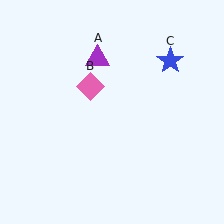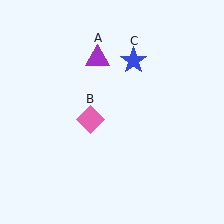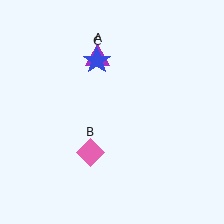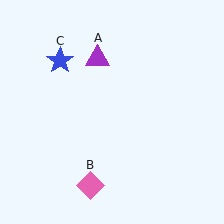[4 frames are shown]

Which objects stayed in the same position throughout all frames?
Purple triangle (object A) remained stationary.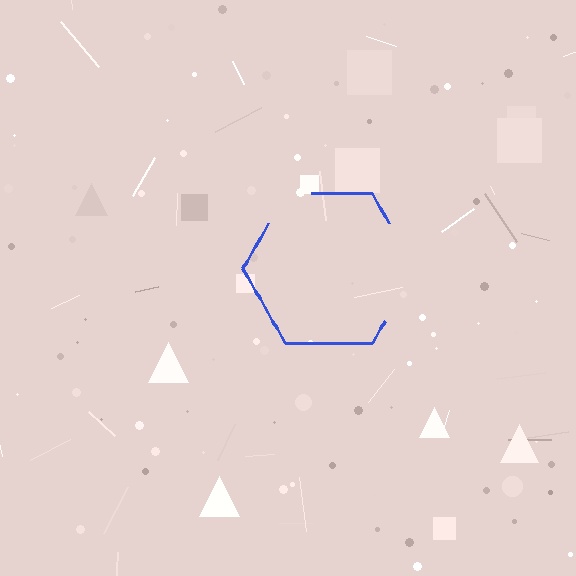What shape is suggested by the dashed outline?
The dashed outline suggests a hexagon.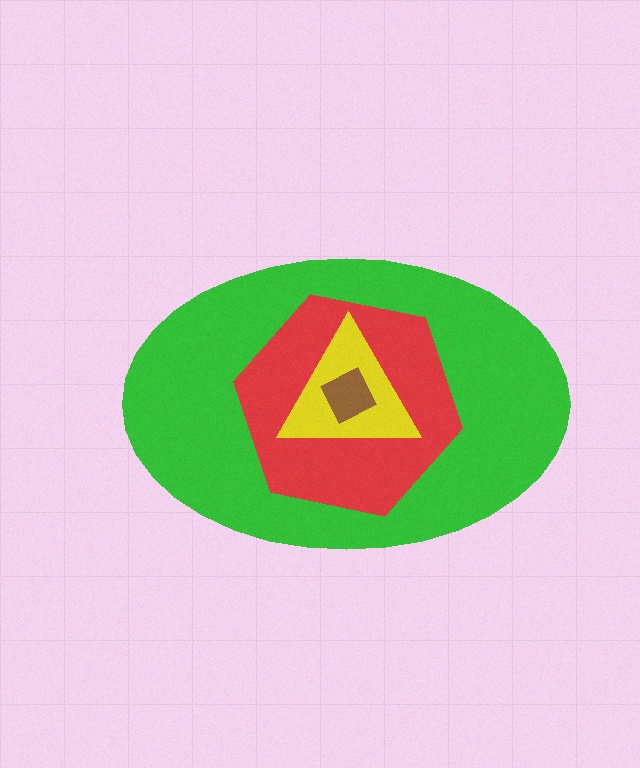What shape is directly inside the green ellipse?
The red hexagon.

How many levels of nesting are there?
4.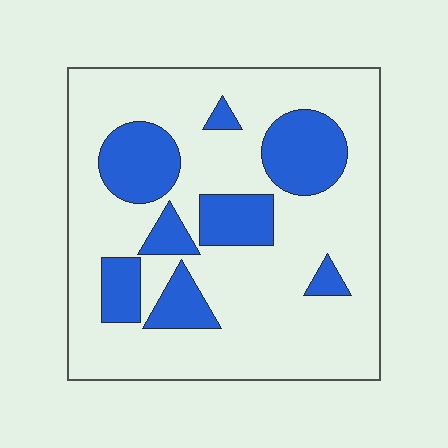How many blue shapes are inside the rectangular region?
8.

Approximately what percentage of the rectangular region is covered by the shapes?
Approximately 25%.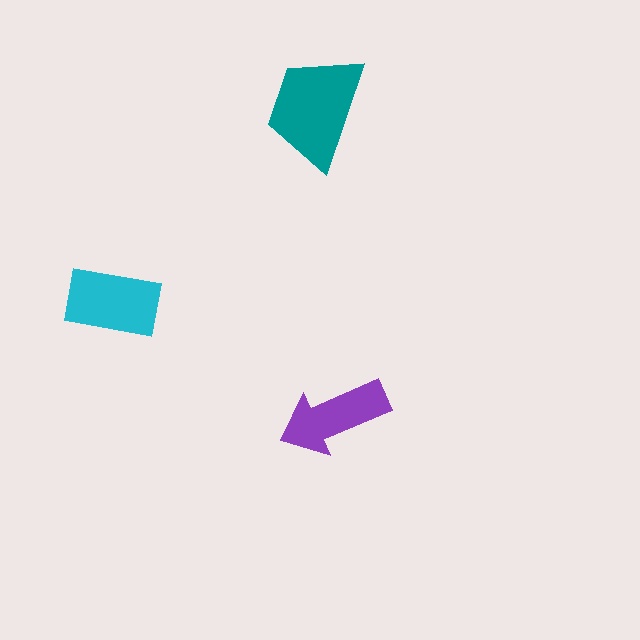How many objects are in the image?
There are 3 objects in the image.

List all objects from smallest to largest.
The purple arrow, the cyan rectangle, the teal trapezoid.